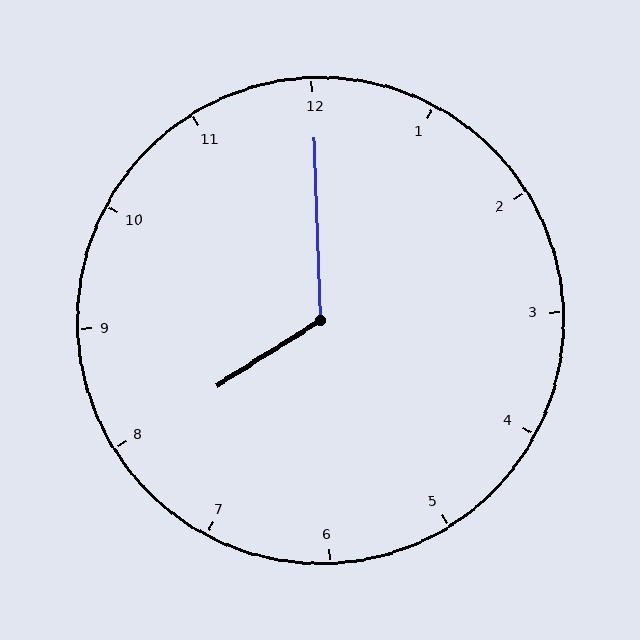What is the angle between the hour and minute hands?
Approximately 120 degrees.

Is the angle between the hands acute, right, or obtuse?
It is obtuse.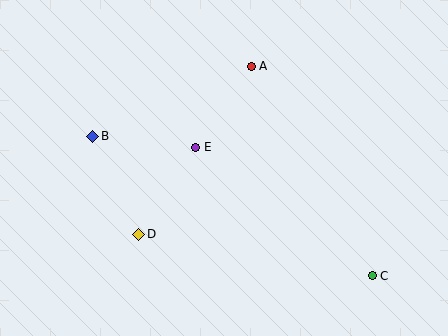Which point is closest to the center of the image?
Point E at (196, 147) is closest to the center.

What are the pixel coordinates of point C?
Point C is at (372, 276).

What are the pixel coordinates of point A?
Point A is at (251, 66).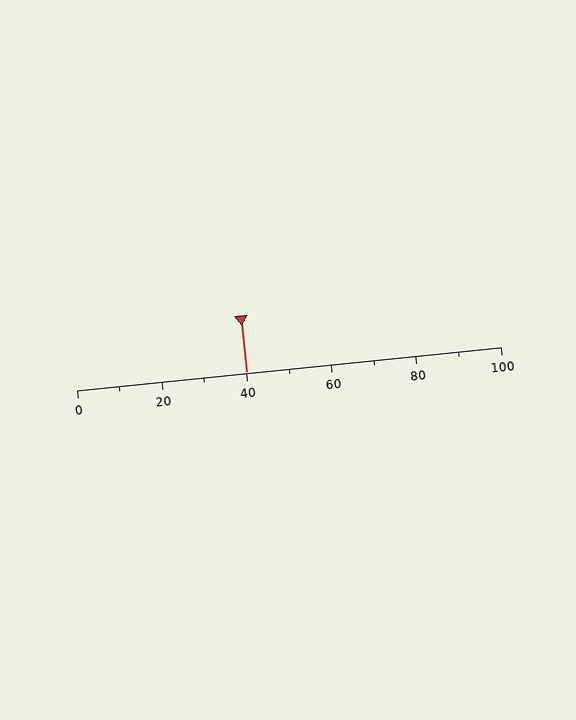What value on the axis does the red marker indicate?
The marker indicates approximately 40.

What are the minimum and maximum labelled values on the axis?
The axis runs from 0 to 100.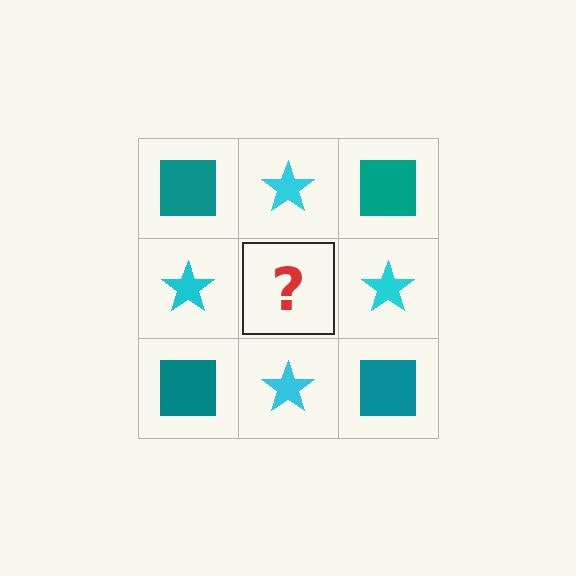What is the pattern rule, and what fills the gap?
The rule is that it alternates teal square and cyan star in a checkerboard pattern. The gap should be filled with a teal square.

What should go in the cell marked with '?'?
The missing cell should contain a teal square.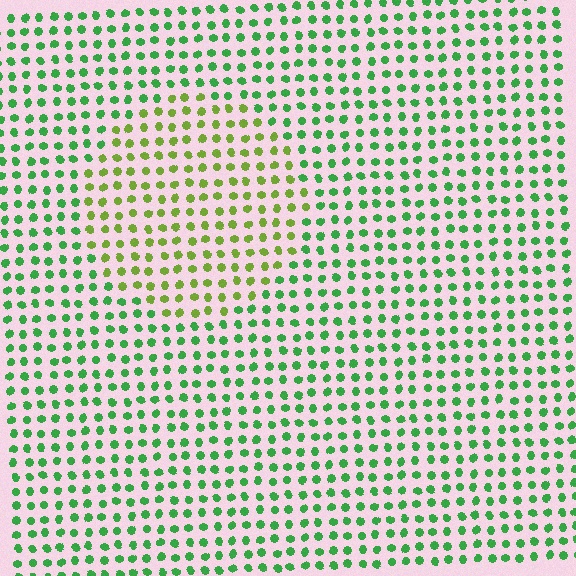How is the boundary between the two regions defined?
The boundary is defined purely by a slight shift in hue (about 40 degrees). Spacing, size, and orientation are identical on both sides.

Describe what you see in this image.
The image is filled with small green elements in a uniform arrangement. A circle-shaped region is visible where the elements are tinted to a slightly different hue, forming a subtle color boundary.